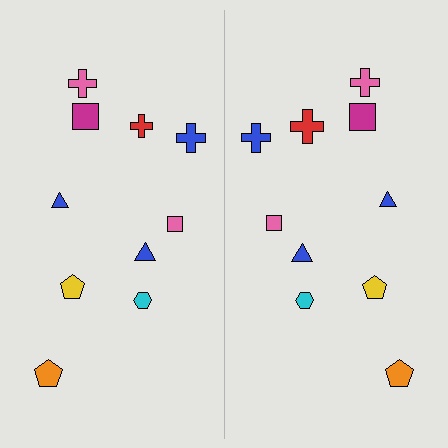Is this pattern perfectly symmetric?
No, the pattern is not perfectly symmetric. The red cross on the right side has a different size than its mirror counterpart.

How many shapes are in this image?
There are 20 shapes in this image.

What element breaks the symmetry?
The red cross on the right side has a different size than its mirror counterpart.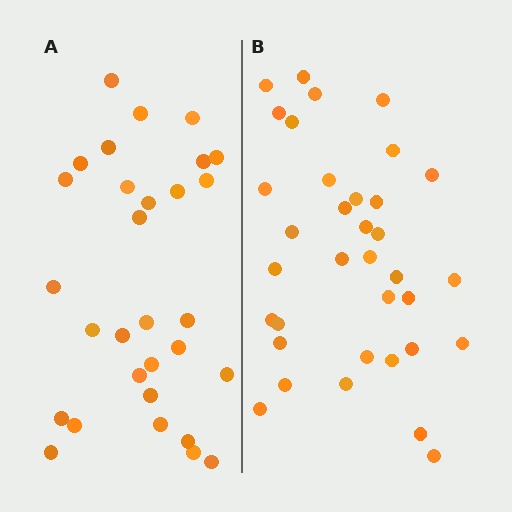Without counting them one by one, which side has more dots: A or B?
Region B (the right region) has more dots.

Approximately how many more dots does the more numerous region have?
Region B has about 5 more dots than region A.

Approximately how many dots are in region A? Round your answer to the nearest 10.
About 30 dots.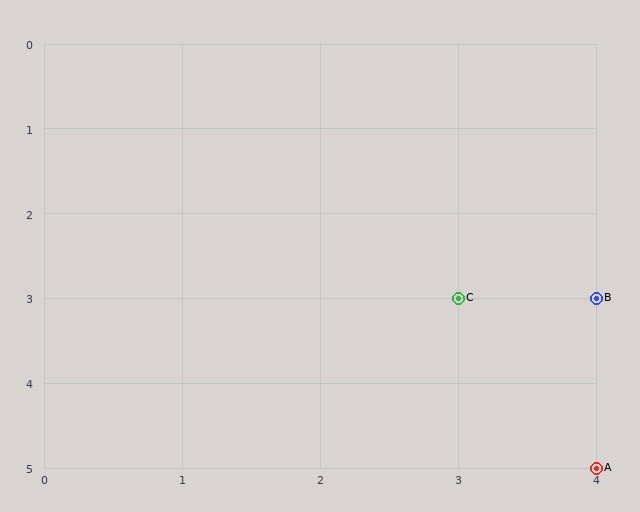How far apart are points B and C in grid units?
Points B and C are 1 column apart.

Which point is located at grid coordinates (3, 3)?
Point C is at (3, 3).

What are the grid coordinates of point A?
Point A is at grid coordinates (4, 5).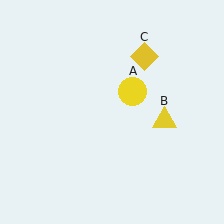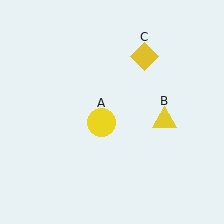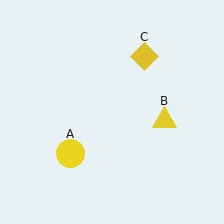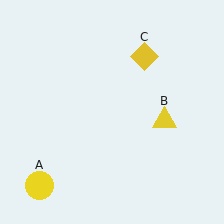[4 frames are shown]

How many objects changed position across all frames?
1 object changed position: yellow circle (object A).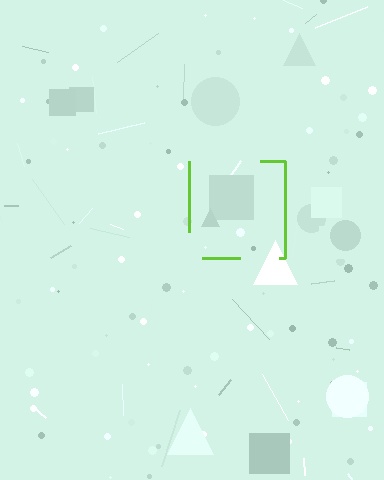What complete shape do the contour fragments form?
The contour fragments form a square.